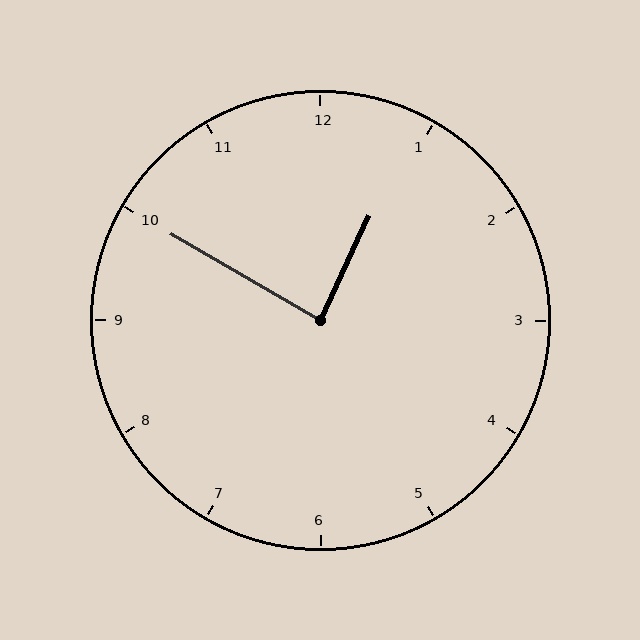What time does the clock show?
12:50.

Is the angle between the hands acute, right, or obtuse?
It is right.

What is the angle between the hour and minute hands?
Approximately 85 degrees.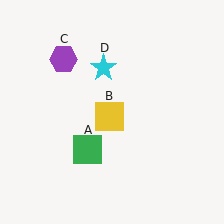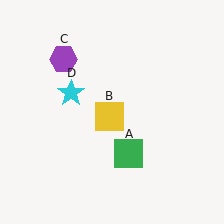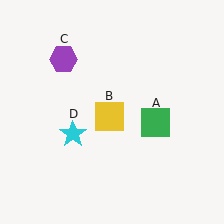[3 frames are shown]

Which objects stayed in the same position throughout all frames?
Yellow square (object B) and purple hexagon (object C) remained stationary.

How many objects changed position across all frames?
2 objects changed position: green square (object A), cyan star (object D).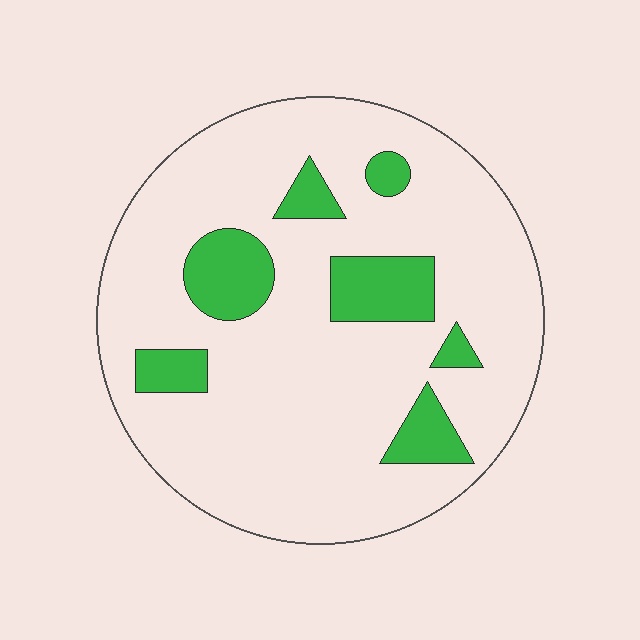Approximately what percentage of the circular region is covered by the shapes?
Approximately 15%.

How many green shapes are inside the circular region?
7.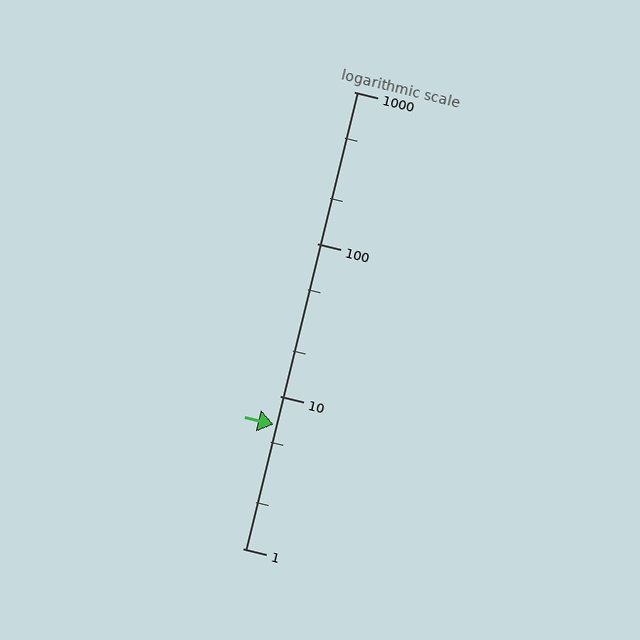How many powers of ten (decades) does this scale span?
The scale spans 3 decades, from 1 to 1000.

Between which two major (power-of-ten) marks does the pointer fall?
The pointer is between 1 and 10.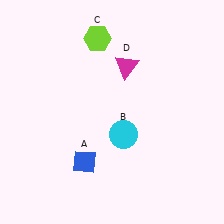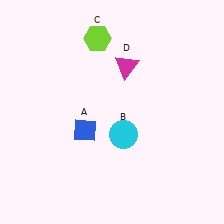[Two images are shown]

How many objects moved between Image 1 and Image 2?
1 object moved between the two images.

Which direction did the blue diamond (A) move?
The blue diamond (A) moved up.